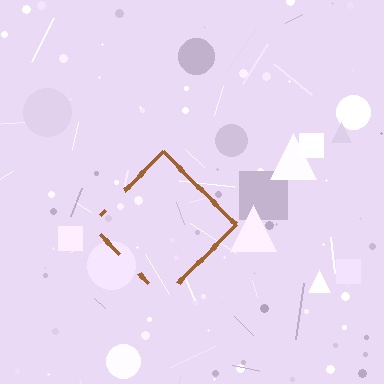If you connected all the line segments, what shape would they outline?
They would outline a diamond.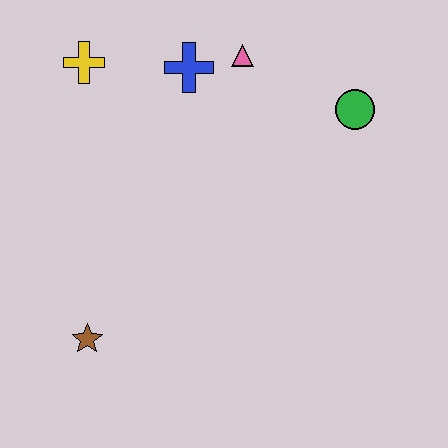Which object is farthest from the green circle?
The brown star is farthest from the green circle.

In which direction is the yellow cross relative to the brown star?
The yellow cross is above the brown star.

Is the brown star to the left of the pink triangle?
Yes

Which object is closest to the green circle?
The pink triangle is closest to the green circle.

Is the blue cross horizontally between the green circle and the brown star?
Yes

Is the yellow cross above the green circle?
Yes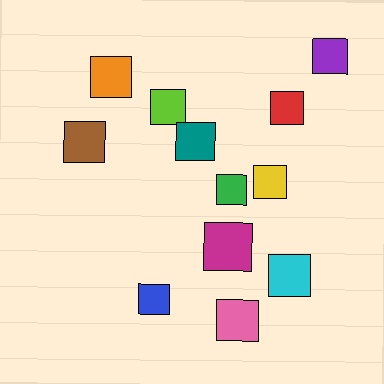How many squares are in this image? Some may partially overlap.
There are 12 squares.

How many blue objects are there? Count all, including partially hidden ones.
There is 1 blue object.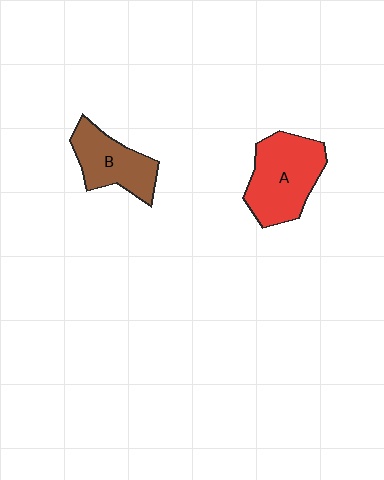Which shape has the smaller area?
Shape B (brown).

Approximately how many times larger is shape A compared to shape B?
Approximately 1.3 times.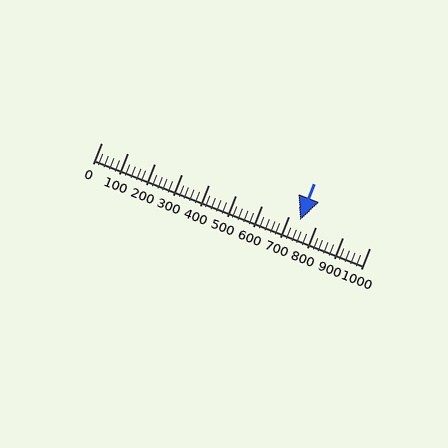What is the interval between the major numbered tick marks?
The major tick marks are spaced 100 units apart.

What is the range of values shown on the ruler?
The ruler shows values from 0 to 1000.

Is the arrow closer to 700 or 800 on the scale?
The arrow is closer to 700.